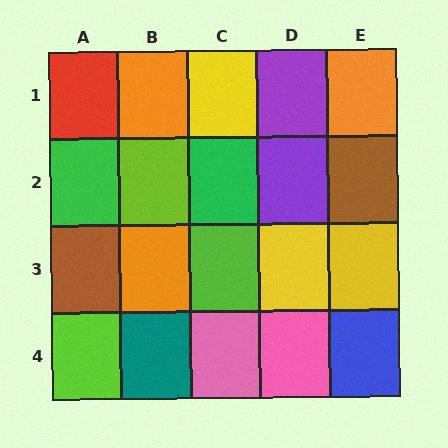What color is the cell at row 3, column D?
Yellow.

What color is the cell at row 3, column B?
Orange.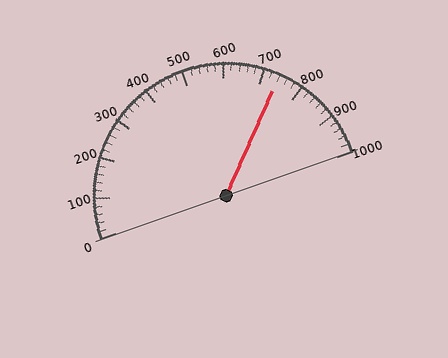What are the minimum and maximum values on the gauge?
The gauge ranges from 0 to 1000.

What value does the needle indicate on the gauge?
The needle indicates approximately 740.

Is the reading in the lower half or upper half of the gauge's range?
The reading is in the upper half of the range (0 to 1000).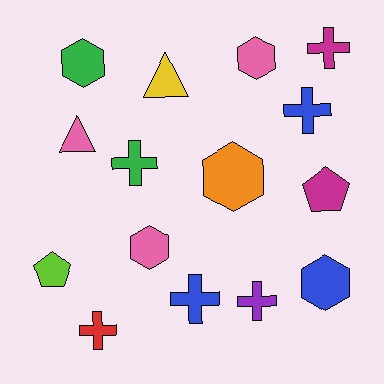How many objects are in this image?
There are 15 objects.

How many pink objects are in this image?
There are 3 pink objects.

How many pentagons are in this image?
There are 2 pentagons.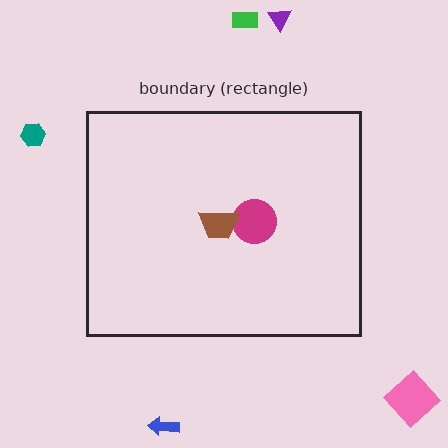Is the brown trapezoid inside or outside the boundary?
Inside.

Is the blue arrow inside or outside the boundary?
Outside.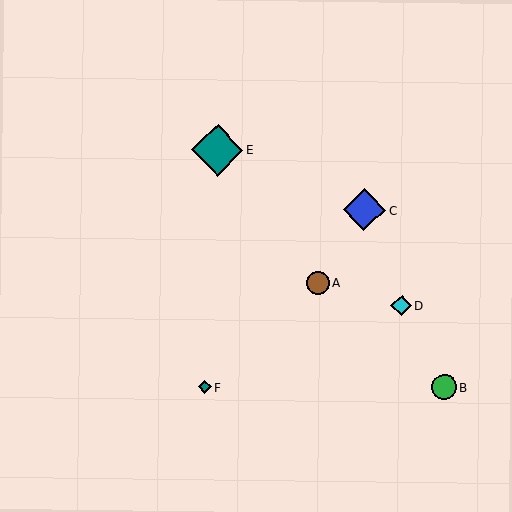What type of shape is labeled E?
Shape E is a teal diamond.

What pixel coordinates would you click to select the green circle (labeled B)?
Click at (444, 387) to select the green circle B.